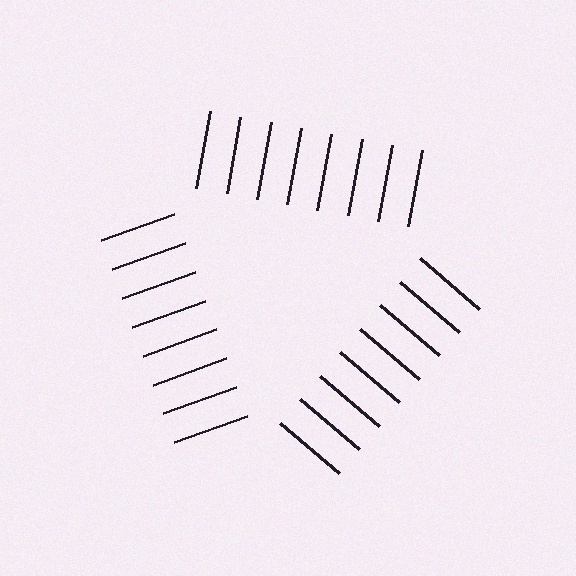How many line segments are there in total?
24 — 8 along each of the 3 edges.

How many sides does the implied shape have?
3 sides — the line-ends trace a triangle.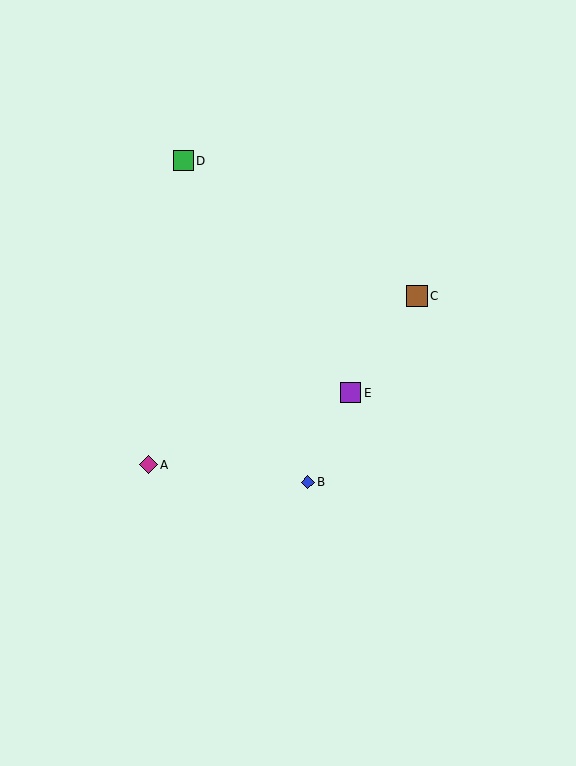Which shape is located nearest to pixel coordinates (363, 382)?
The purple square (labeled E) at (351, 393) is nearest to that location.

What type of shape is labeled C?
Shape C is a brown square.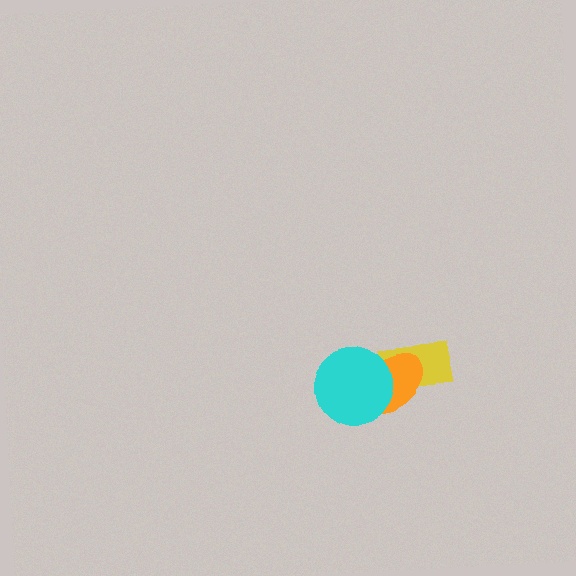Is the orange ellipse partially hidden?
Yes, it is partially covered by another shape.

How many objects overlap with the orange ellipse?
2 objects overlap with the orange ellipse.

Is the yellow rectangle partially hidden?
Yes, it is partially covered by another shape.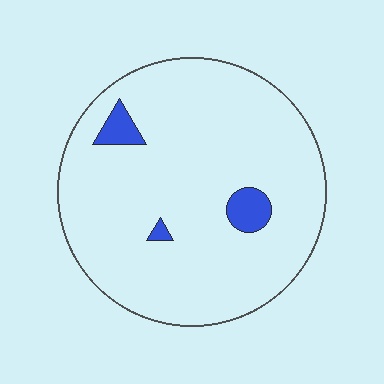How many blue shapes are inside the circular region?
3.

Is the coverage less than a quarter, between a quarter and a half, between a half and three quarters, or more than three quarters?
Less than a quarter.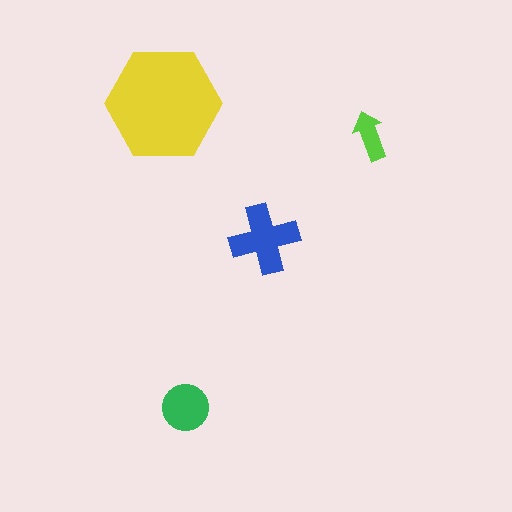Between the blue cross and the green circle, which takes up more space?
The blue cross.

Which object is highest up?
The yellow hexagon is topmost.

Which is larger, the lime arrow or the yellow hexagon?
The yellow hexagon.